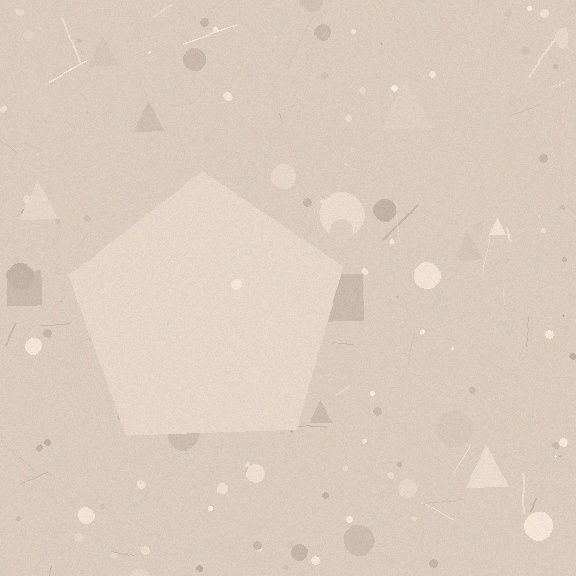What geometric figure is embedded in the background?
A pentagon is embedded in the background.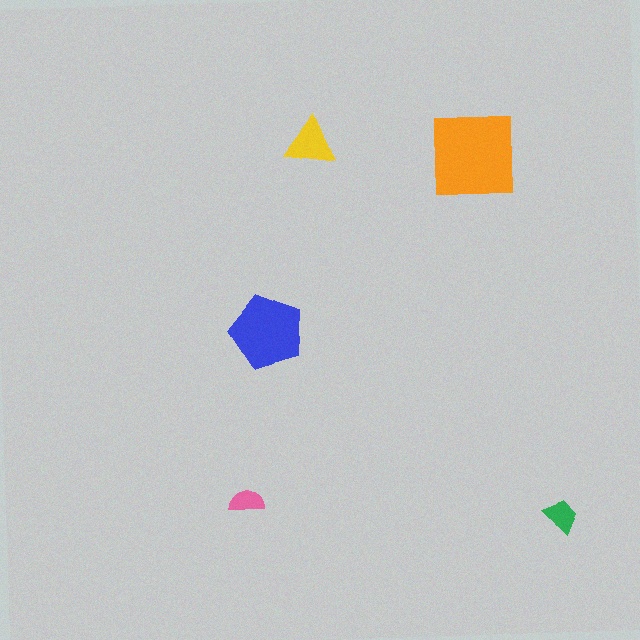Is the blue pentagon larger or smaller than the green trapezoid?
Larger.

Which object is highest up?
The yellow triangle is topmost.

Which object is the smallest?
The pink semicircle.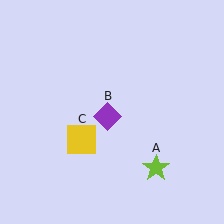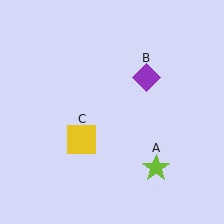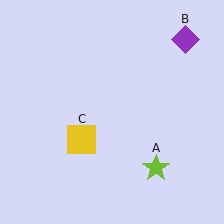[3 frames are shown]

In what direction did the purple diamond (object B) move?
The purple diamond (object B) moved up and to the right.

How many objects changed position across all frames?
1 object changed position: purple diamond (object B).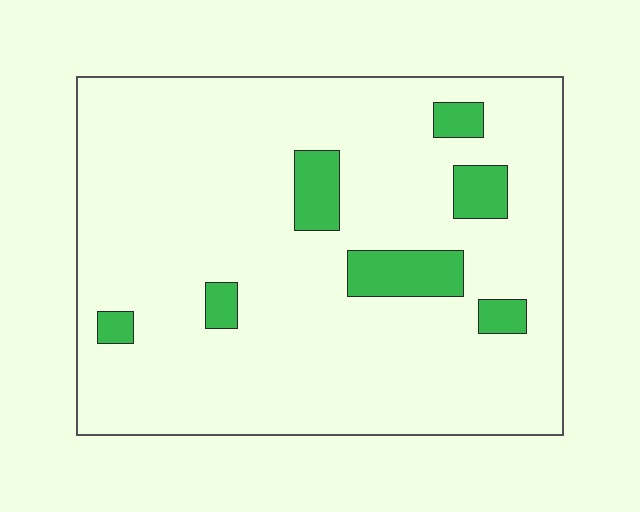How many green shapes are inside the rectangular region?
7.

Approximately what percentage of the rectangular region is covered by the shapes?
Approximately 10%.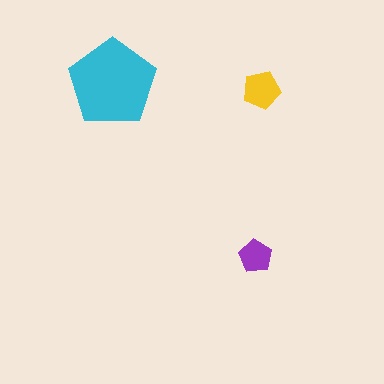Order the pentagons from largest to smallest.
the cyan one, the yellow one, the purple one.